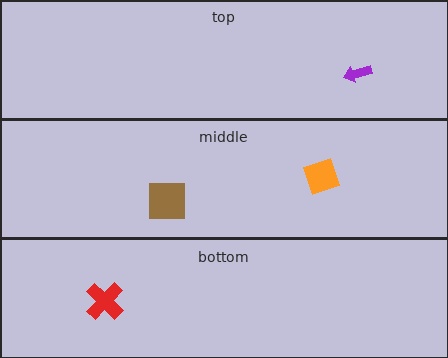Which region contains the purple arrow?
The top region.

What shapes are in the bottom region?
The red cross.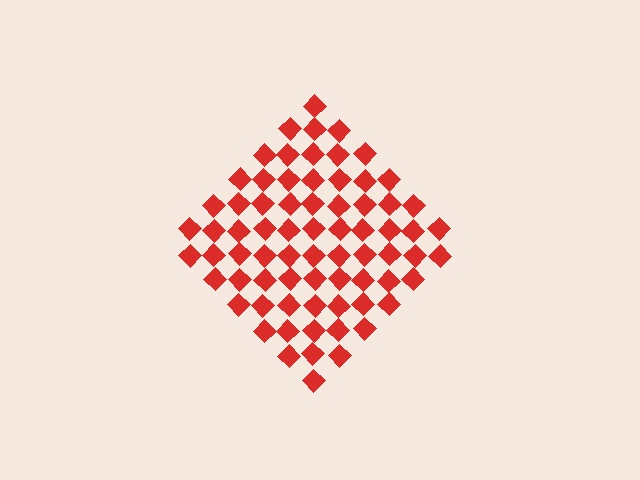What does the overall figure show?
The overall figure shows a diamond.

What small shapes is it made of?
It is made of small diamonds.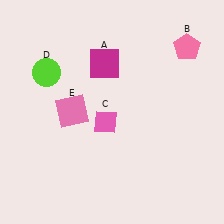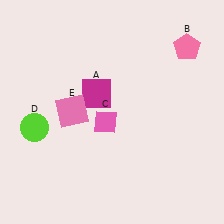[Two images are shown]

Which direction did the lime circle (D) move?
The lime circle (D) moved down.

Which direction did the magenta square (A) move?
The magenta square (A) moved down.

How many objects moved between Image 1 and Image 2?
2 objects moved between the two images.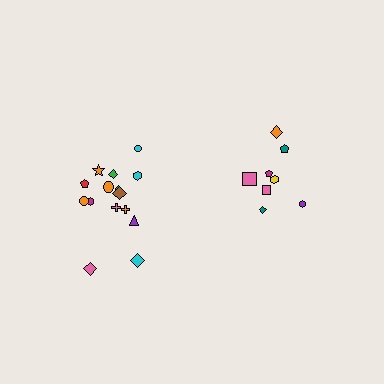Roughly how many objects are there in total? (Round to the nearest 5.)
Roughly 25 objects in total.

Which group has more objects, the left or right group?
The left group.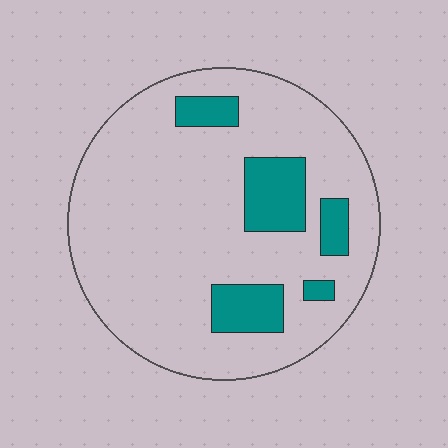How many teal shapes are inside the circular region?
5.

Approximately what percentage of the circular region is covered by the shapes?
Approximately 15%.